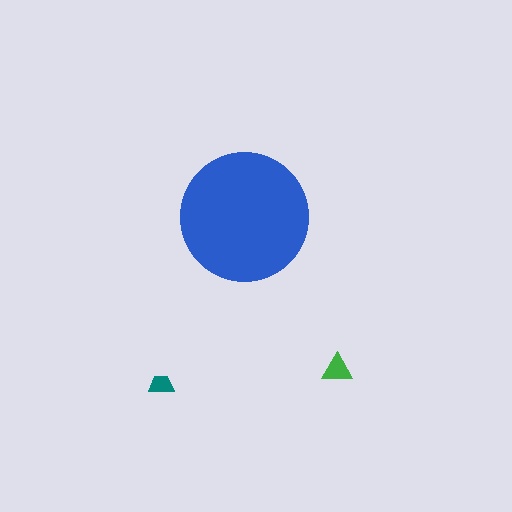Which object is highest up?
The blue circle is topmost.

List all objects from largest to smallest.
The blue circle, the green triangle, the teal trapezoid.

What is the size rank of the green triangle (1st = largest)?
2nd.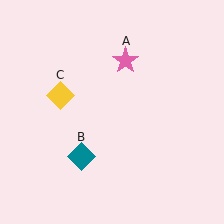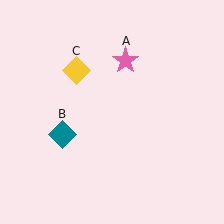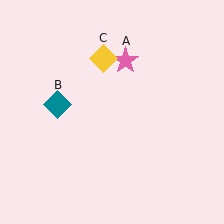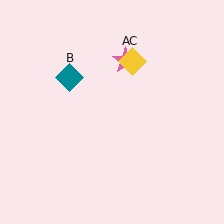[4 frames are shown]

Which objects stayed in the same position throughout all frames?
Pink star (object A) remained stationary.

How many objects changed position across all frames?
2 objects changed position: teal diamond (object B), yellow diamond (object C).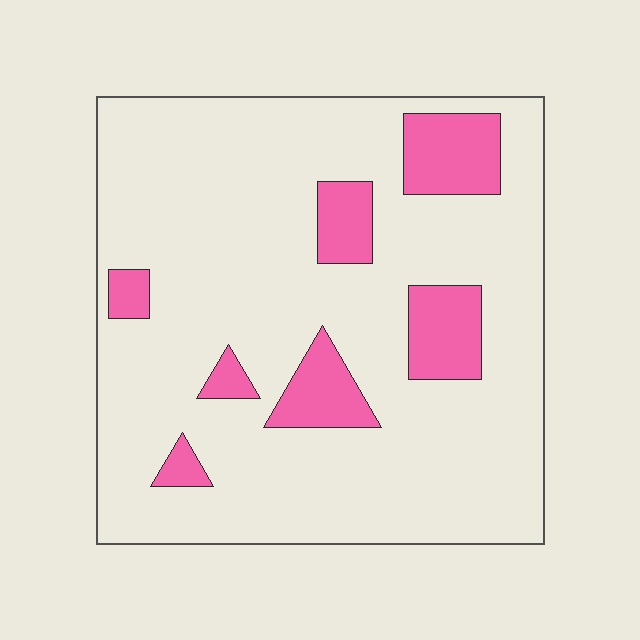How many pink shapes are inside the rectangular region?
7.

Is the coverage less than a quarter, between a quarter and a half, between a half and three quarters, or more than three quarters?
Less than a quarter.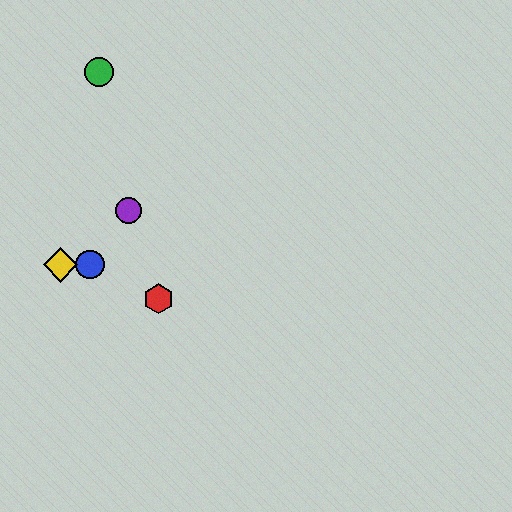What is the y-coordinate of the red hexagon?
The red hexagon is at y≈299.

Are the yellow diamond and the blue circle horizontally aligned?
Yes, both are at y≈265.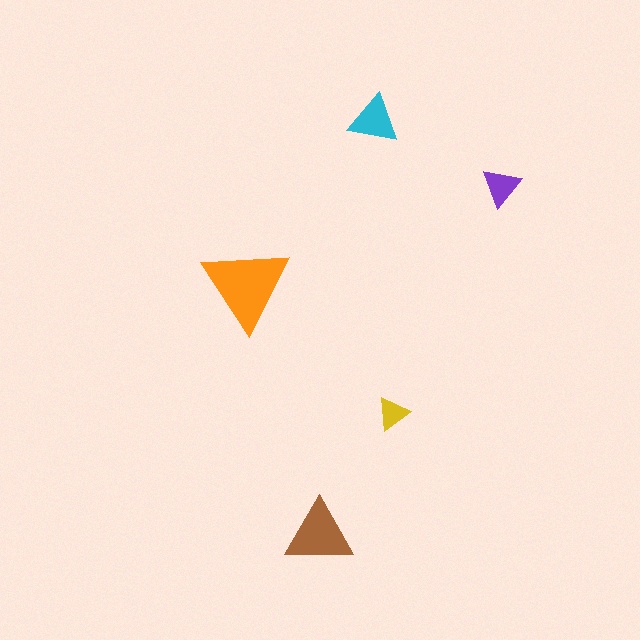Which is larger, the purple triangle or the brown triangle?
The brown one.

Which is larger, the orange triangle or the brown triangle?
The orange one.